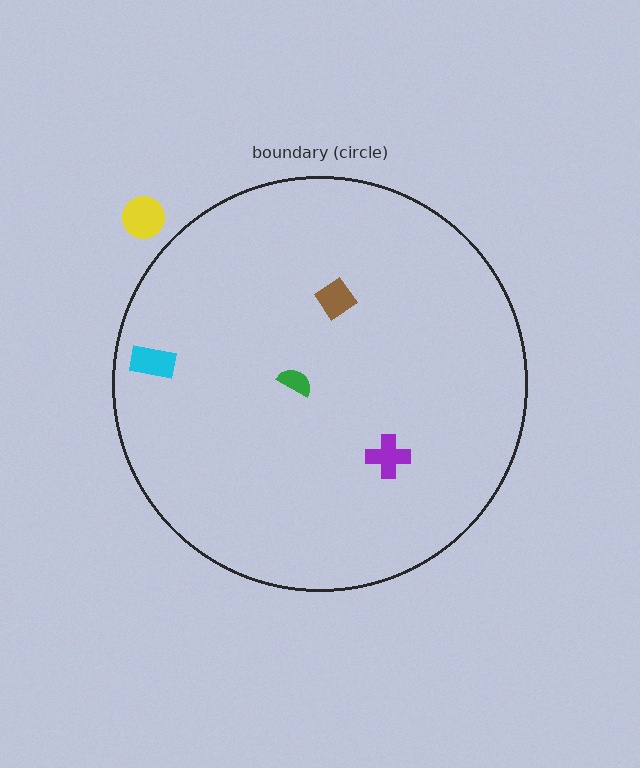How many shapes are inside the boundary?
4 inside, 1 outside.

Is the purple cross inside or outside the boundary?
Inside.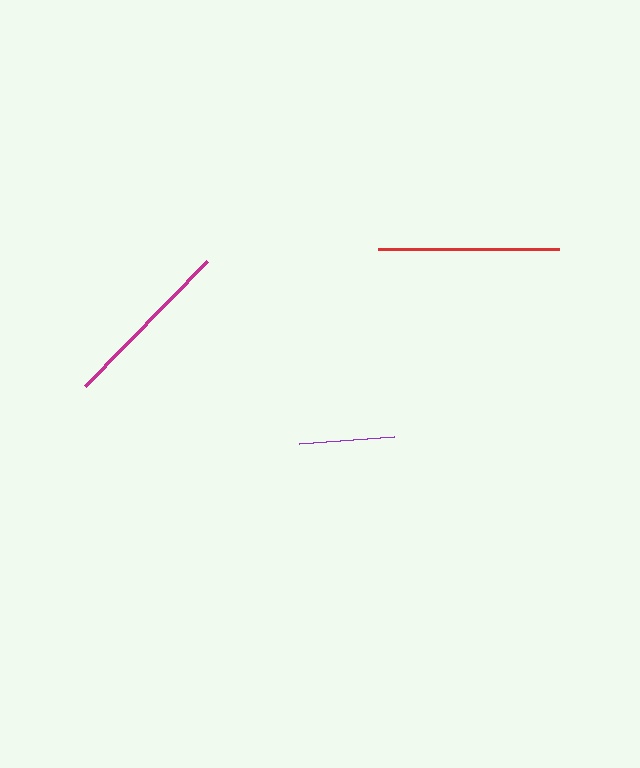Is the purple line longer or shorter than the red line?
The red line is longer than the purple line.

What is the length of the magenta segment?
The magenta segment is approximately 174 pixels long.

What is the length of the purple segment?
The purple segment is approximately 95 pixels long.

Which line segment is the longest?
The red line is the longest at approximately 181 pixels.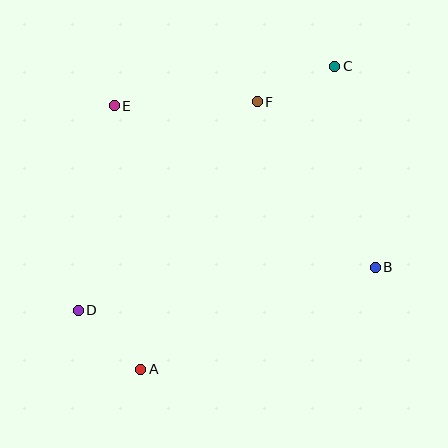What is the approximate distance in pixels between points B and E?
The distance between B and E is approximately 307 pixels.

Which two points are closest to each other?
Points C and F are closest to each other.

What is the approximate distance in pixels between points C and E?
The distance between C and E is approximately 224 pixels.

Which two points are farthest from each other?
Points A and C are farthest from each other.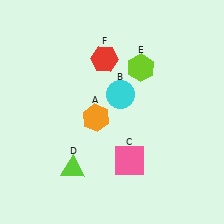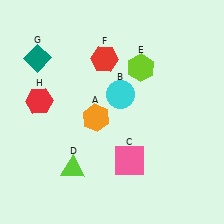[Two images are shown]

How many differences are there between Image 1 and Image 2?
There are 2 differences between the two images.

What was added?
A teal diamond (G), a red hexagon (H) were added in Image 2.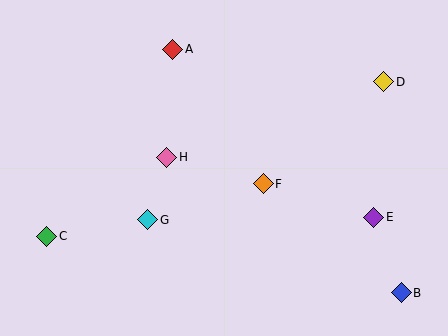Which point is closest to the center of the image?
Point F at (263, 184) is closest to the center.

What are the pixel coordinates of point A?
Point A is at (173, 49).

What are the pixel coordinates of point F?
Point F is at (263, 184).